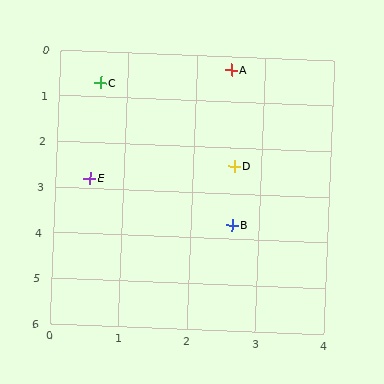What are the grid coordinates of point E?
Point E is at approximately (0.5, 2.8).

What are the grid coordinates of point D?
Point D is at approximately (2.6, 2.4).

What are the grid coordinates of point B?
Point B is at approximately (2.6, 3.7).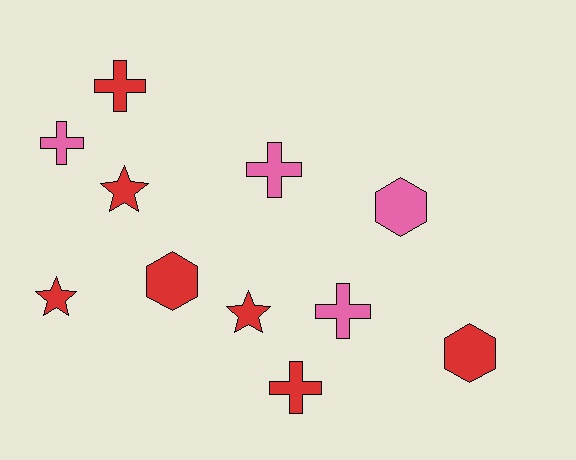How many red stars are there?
There are 3 red stars.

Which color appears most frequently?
Red, with 7 objects.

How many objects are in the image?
There are 11 objects.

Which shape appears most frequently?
Cross, with 5 objects.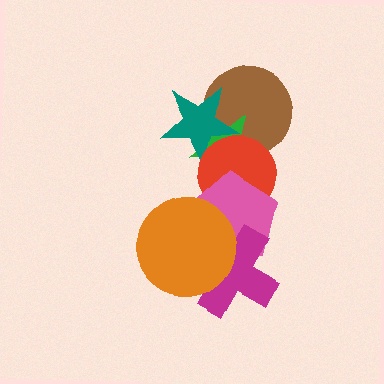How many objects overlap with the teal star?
3 objects overlap with the teal star.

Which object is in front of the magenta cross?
The orange circle is in front of the magenta cross.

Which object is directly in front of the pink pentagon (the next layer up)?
The magenta cross is directly in front of the pink pentagon.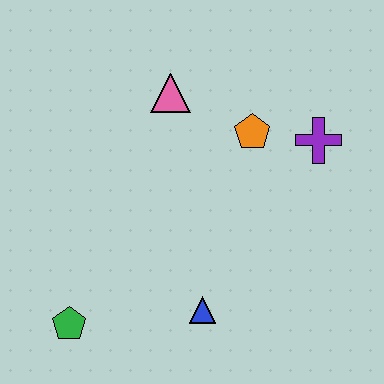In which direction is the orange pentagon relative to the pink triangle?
The orange pentagon is to the right of the pink triangle.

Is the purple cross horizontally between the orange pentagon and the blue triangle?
No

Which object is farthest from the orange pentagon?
The green pentagon is farthest from the orange pentagon.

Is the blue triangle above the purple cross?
No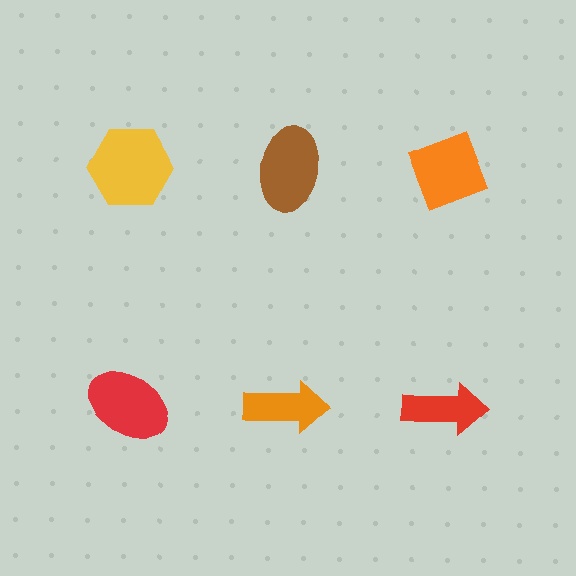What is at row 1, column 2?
A brown ellipse.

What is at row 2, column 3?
A red arrow.